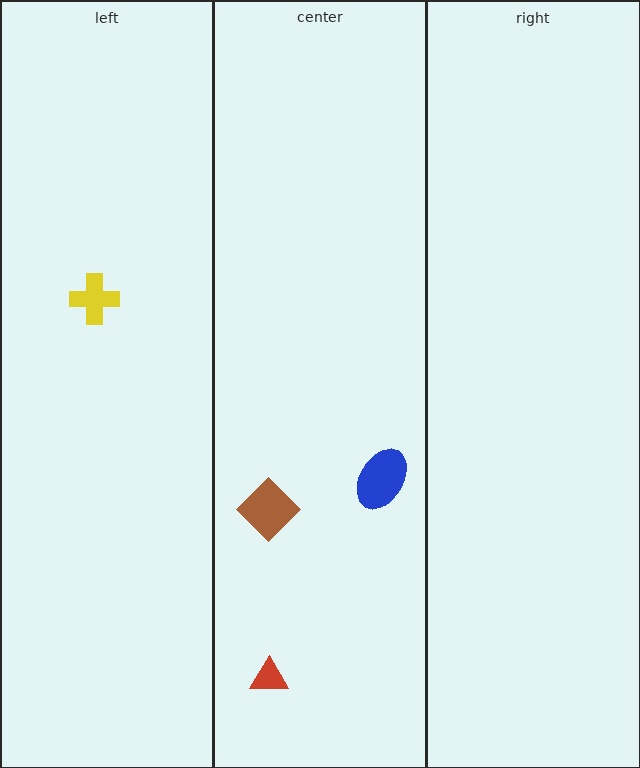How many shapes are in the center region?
3.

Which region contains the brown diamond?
The center region.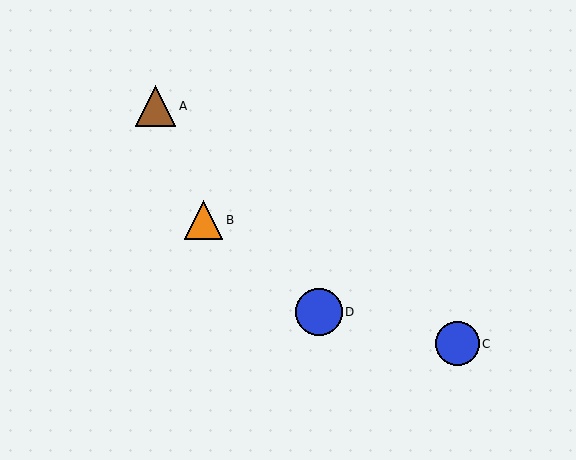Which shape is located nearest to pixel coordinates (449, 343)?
The blue circle (labeled C) at (457, 344) is nearest to that location.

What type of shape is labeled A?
Shape A is a brown triangle.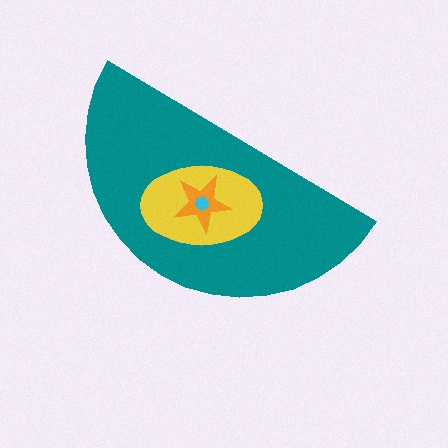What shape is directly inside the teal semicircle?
The yellow ellipse.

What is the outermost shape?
The teal semicircle.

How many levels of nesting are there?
4.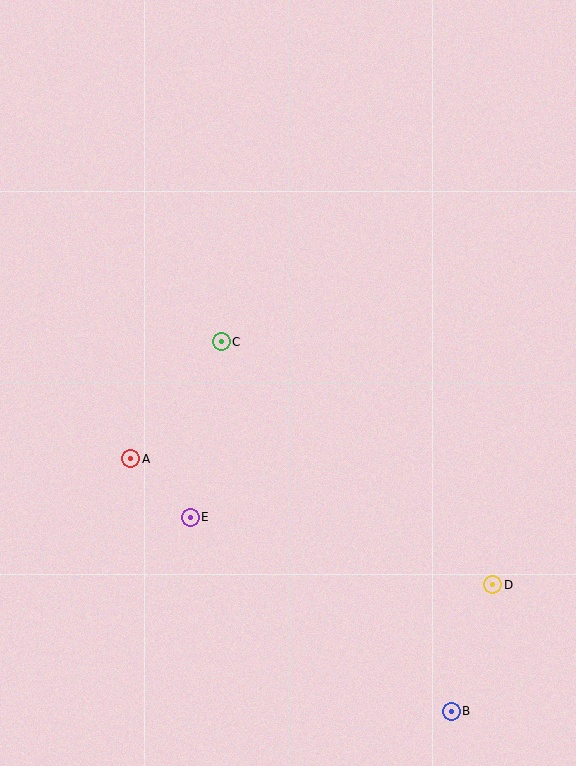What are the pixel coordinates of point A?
Point A is at (131, 459).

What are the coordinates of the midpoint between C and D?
The midpoint between C and D is at (357, 463).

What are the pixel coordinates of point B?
Point B is at (451, 711).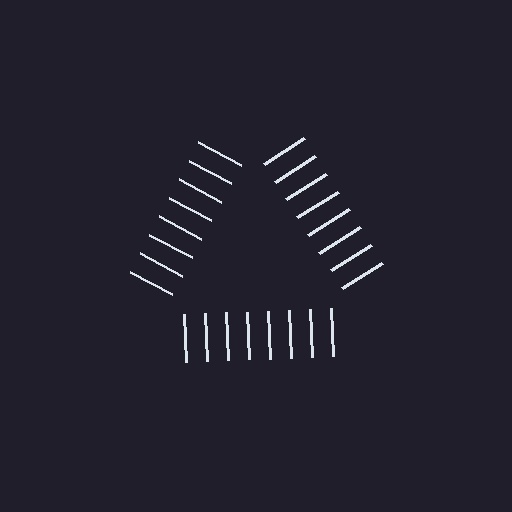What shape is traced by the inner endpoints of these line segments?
An illusory triangle — the line segments terminate on its edges but no continuous stroke is drawn.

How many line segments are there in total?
24 — 8 along each of the 3 edges.